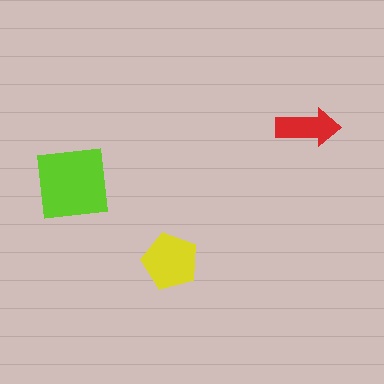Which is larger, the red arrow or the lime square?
The lime square.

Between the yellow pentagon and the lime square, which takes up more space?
The lime square.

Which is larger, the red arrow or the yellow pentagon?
The yellow pentagon.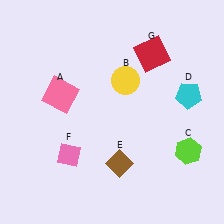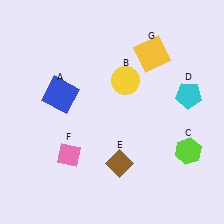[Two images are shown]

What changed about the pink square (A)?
In Image 1, A is pink. In Image 2, it changed to blue.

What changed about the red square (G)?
In Image 1, G is red. In Image 2, it changed to yellow.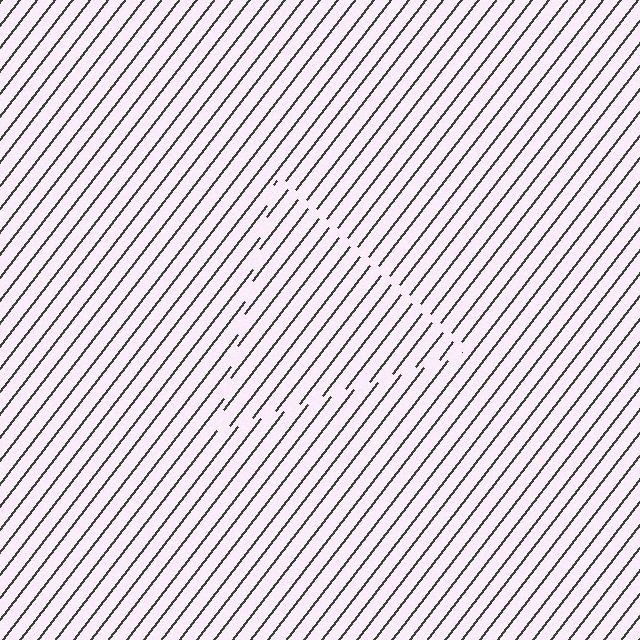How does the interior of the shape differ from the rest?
The interior of the shape contains the same grating, shifted by half a period — the contour is defined by the phase discontinuity where line-ends from the inner and outer gratings abut.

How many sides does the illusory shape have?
3 sides — the line-ends trace a triangle.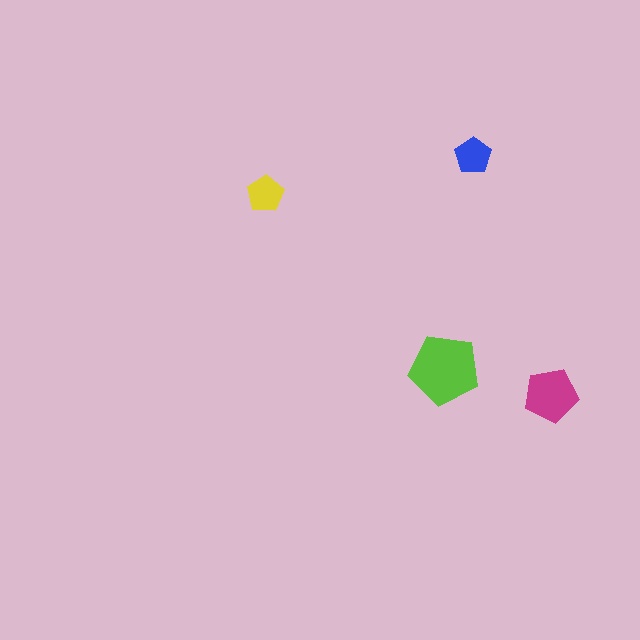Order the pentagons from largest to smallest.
the lime one, the magenta one, the yellow one, the blue one.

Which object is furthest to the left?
The yellow pentagon is leftmost.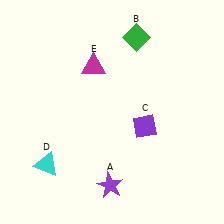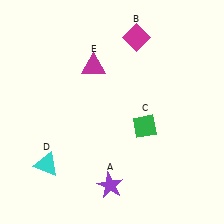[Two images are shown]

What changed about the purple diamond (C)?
In Image 1, C is purple. In Image 2, it changed to green.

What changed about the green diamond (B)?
In Image 1, B is green. In Image 2, it changed to magenta.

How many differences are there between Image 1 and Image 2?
There are 2 differences between the two images.